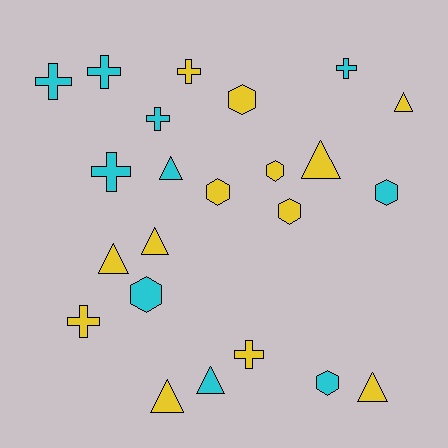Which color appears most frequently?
Yellow, with 13 objects.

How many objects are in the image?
There are 23 objects.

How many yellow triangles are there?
There are 6 yellow triangles.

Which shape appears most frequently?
Cross, with 8 objects.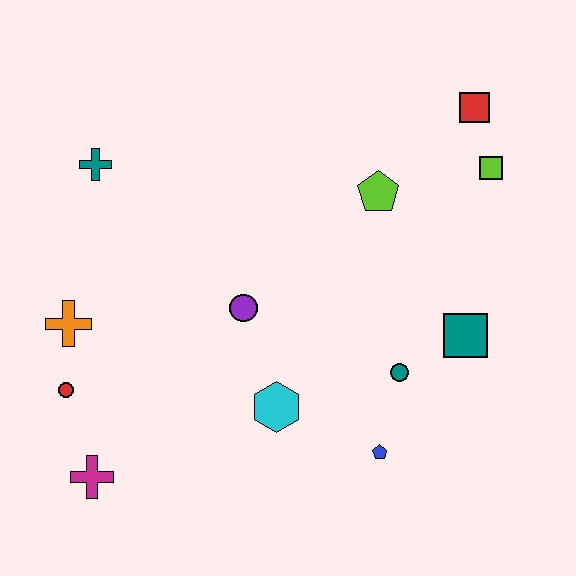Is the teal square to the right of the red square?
No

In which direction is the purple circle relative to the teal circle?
The purple circle is to the left of the teal circle.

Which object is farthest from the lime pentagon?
The magenta cross is farthest from the lime pentagon.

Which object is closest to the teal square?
The teal circle is closest to the teal square.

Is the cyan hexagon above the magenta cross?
Yes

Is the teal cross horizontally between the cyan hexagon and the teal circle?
No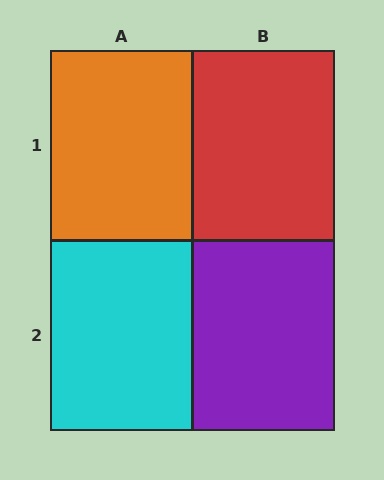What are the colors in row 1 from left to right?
Orange, red.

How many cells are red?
1 cell is red.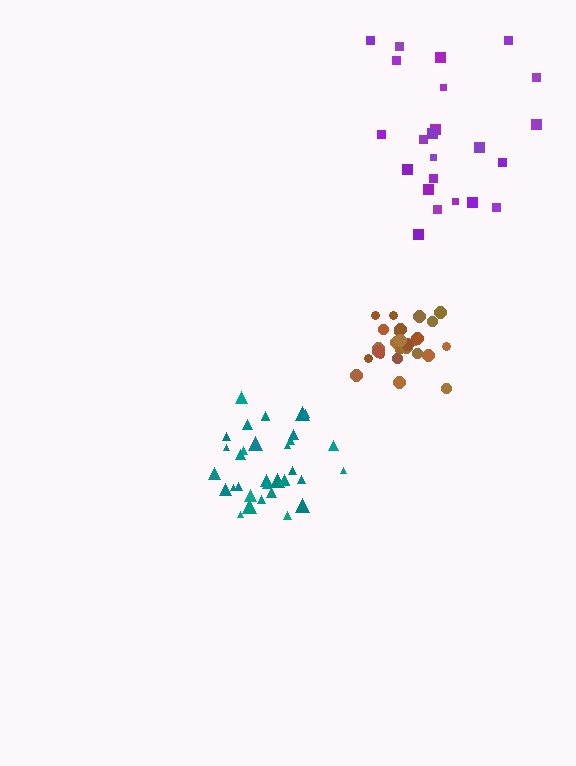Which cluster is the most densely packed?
Brown.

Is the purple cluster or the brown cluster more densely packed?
Brown.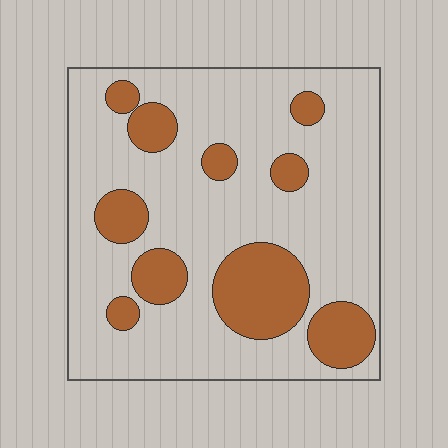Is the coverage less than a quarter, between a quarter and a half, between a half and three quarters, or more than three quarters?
Less than a quarter.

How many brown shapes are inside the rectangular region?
10.